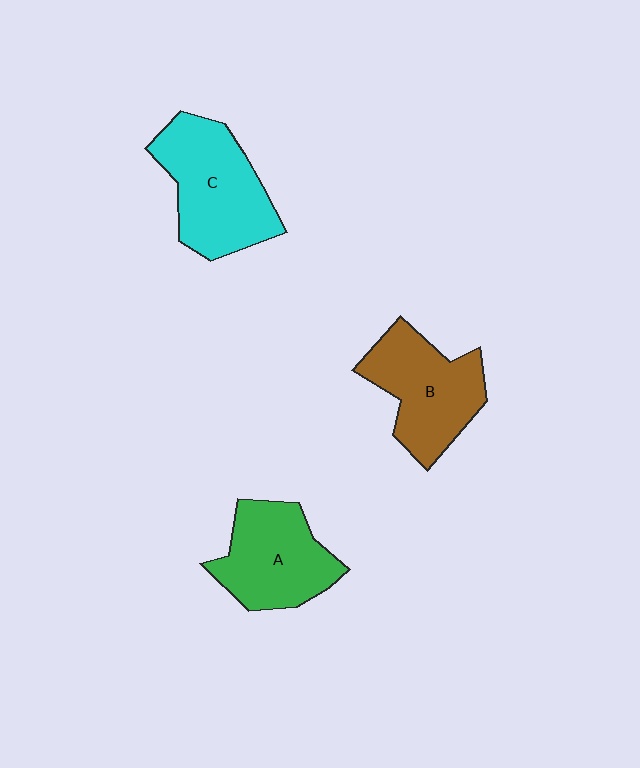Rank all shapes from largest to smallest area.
From largest to smallest: C (cyan), B (brown), A (green).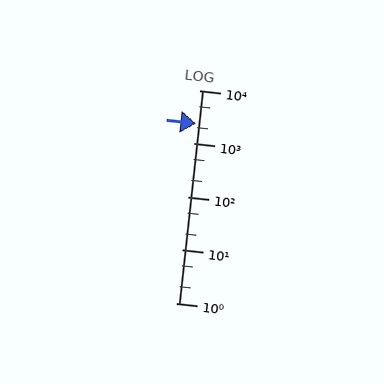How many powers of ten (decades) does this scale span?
The scale spans 4 decades, from 1 to 10000.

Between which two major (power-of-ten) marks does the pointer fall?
The pointer is between 1000 and 10000.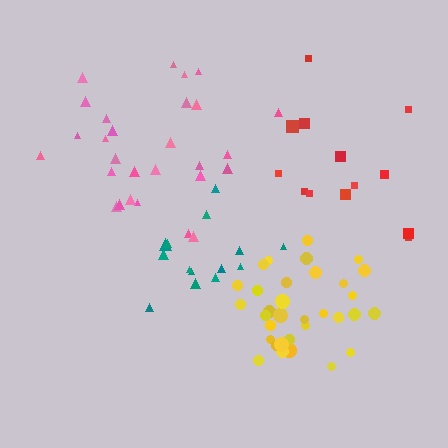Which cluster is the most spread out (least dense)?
Red.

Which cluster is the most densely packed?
Yellow.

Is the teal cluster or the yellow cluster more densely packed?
Yellow.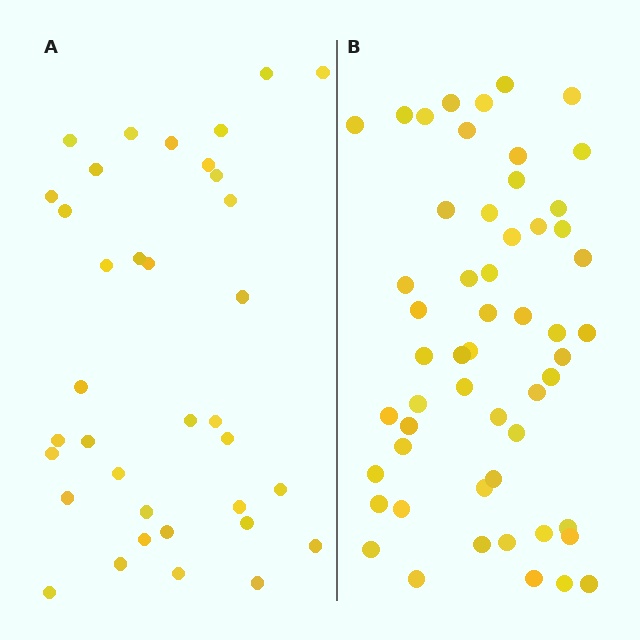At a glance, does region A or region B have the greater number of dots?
Region B (the right region) has more dots.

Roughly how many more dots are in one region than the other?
Region B has approximately 20 more dots than region A.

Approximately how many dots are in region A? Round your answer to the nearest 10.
About 40 dots. (The exact count is 36, which rounds to 40.)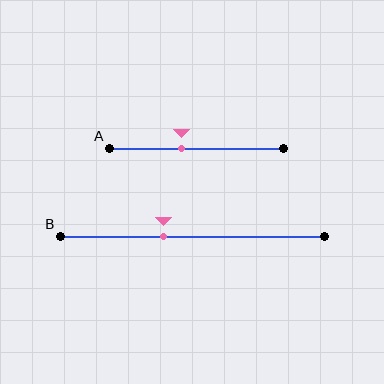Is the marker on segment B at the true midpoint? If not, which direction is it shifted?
No, the marker on segment B is shifted to the left by about 11% of the segment length.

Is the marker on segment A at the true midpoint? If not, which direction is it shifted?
No, the marker on segment A is shifted to the left by about 9% of the segment length.